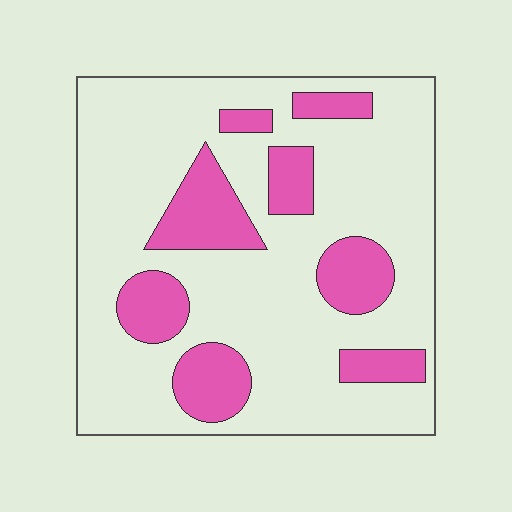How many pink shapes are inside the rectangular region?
8.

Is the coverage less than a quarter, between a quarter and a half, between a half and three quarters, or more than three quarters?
Less than a quarter.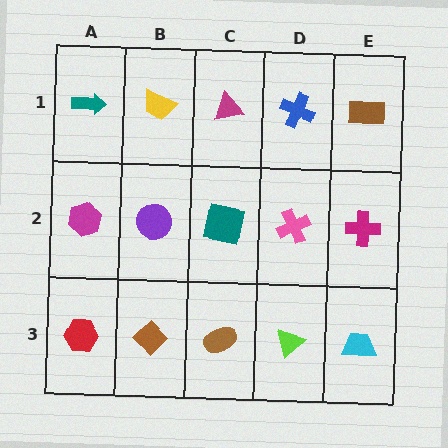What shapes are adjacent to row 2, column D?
A blue cross (row 1, column D), a lime triangle (row 3, column D), a teal square (row 2, column C), a magenta cross (row 2, column E).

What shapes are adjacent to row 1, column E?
A magenta cross (row 2, column E), a blue cross (row 1, column D).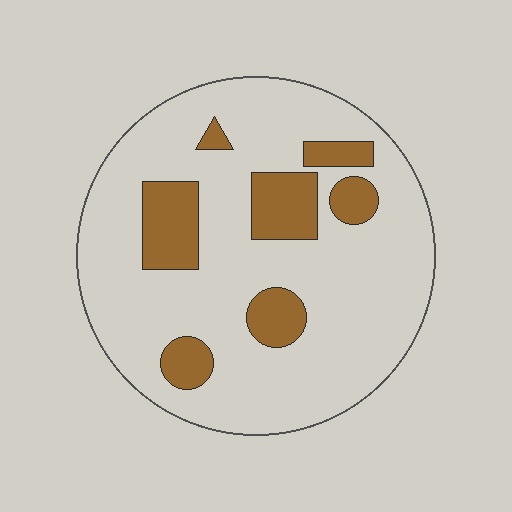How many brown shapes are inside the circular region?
7.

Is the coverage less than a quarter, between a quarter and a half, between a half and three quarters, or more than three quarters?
Less than a quarter.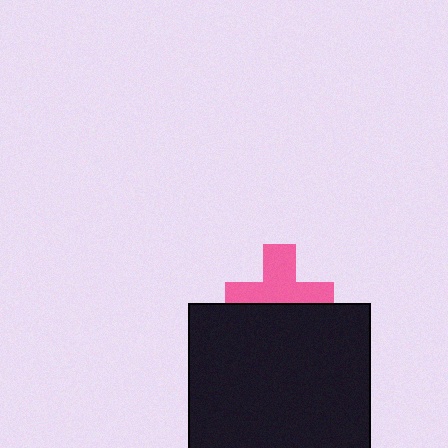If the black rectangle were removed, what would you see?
You would see the complete pink cross.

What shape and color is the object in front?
The object in front is a black rectangle.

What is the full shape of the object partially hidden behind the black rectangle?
The partially hidden object is a pink cross.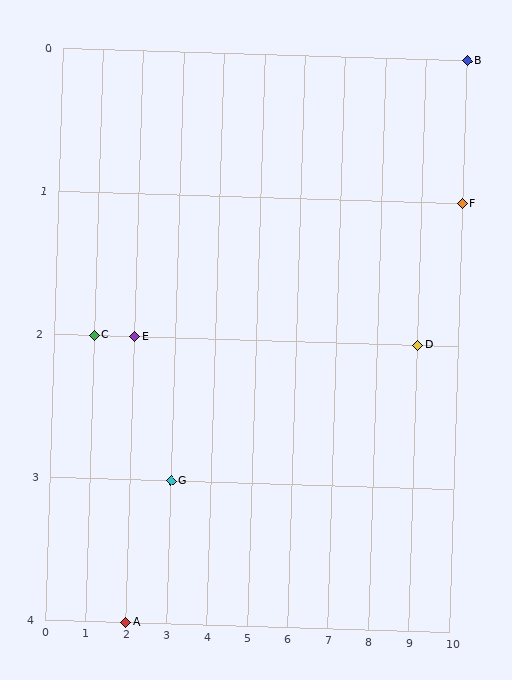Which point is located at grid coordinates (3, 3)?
Point G is at (3, 3).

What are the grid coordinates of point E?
Point E is at grid coordinates (2, 2).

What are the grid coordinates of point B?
Point B is at grid coordinates (10, 0).